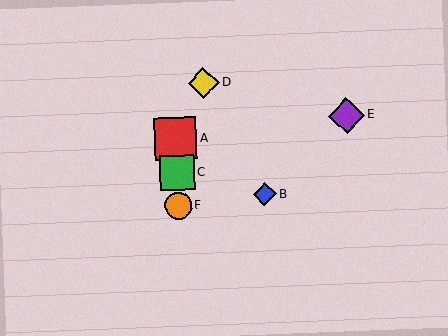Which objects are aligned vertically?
Objects A, C, F are aligned vertically.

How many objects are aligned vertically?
3 objects (A, C, F) are aligned vertically.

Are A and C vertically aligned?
Yes, both are at x≈176.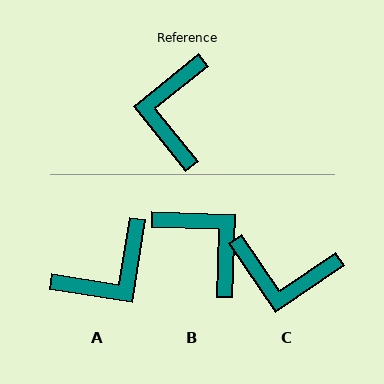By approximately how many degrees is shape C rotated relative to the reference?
Approximately 85 degrees counter-clockwise.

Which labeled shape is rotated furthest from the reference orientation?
A, about 132 degrees away.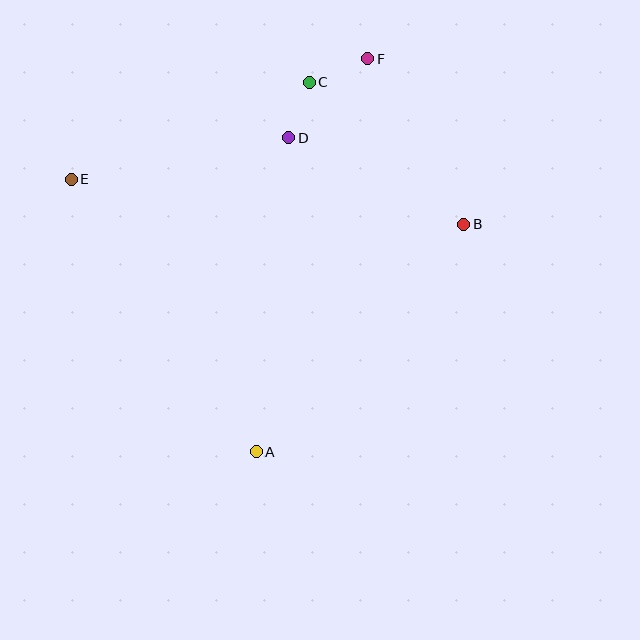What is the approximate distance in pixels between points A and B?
The distance between A and B is approximately 308 pixels.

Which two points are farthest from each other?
Points A and F are farthest from each other.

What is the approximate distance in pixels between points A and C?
The distance between A and C is approximately 373 pixels.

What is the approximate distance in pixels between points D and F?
The distance between D and F is approximately 112 pixels.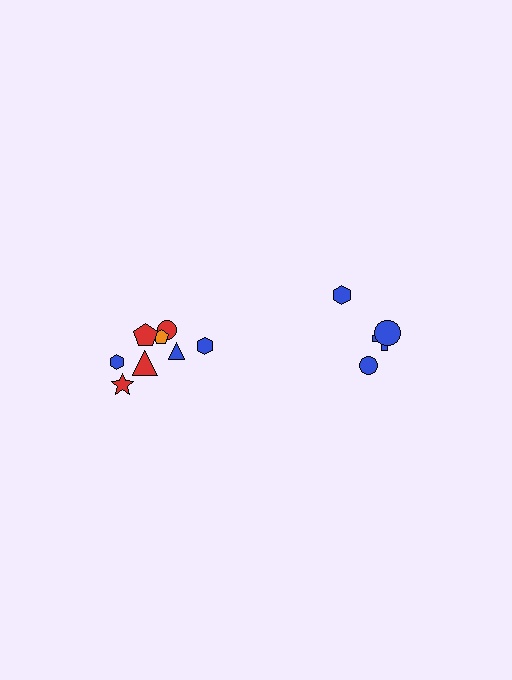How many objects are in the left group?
There are 8 objects.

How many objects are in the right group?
There are 5 objects.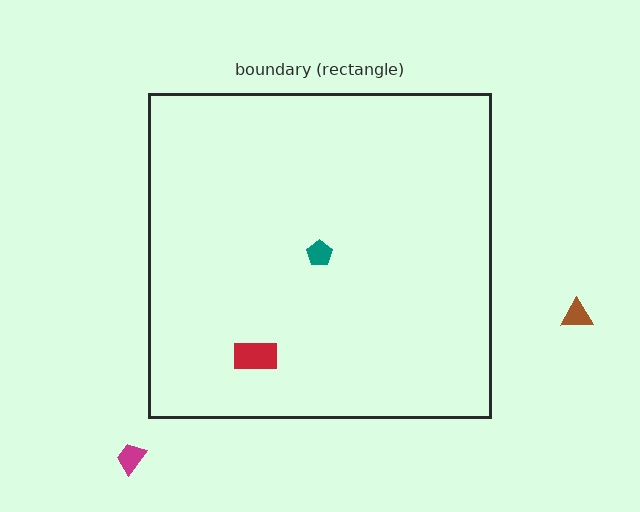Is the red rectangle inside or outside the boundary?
Inside.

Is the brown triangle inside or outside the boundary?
Outside.